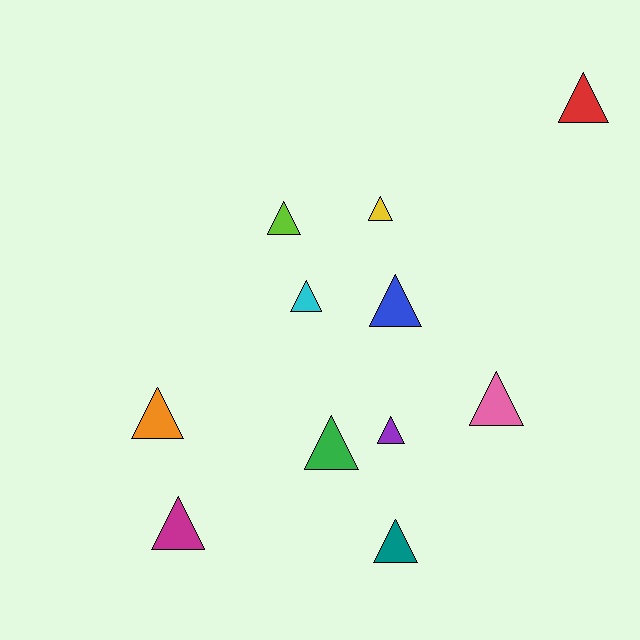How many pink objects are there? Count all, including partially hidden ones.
There is 1 pink object.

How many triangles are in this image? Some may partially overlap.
There are 11 triangles.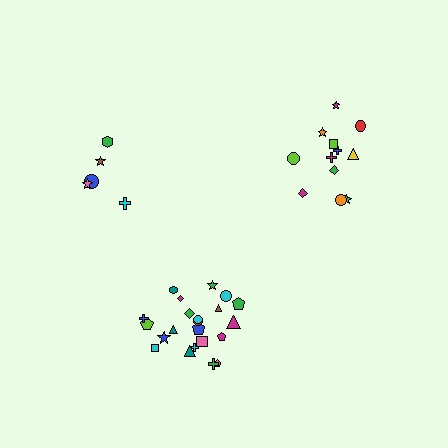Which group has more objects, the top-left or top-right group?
The top-right group.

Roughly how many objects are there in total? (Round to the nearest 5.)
Roughly 40 objects in total.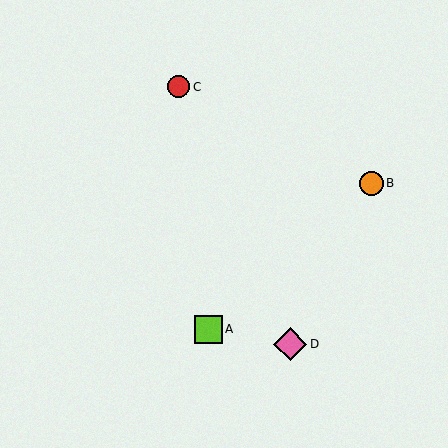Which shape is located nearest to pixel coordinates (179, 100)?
The red circle (labeled C) at (178, 87) is nearest to that location.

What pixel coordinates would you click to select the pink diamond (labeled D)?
Click at (290, 344) to select the pink diamond D.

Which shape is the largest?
The pink diamond (labeled D) is the largest.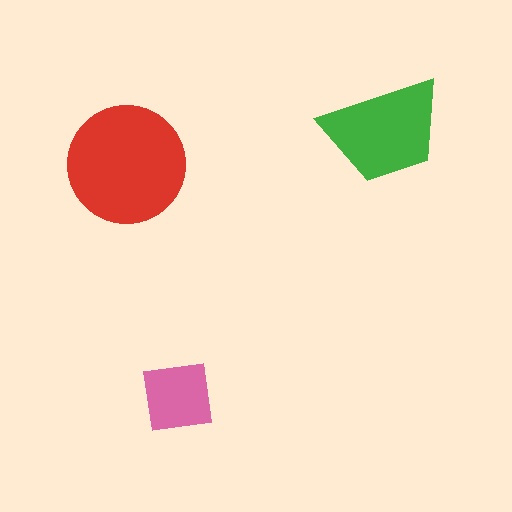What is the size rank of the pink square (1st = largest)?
3rd.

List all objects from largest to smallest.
The red circle, the green trapezoid, the pink square.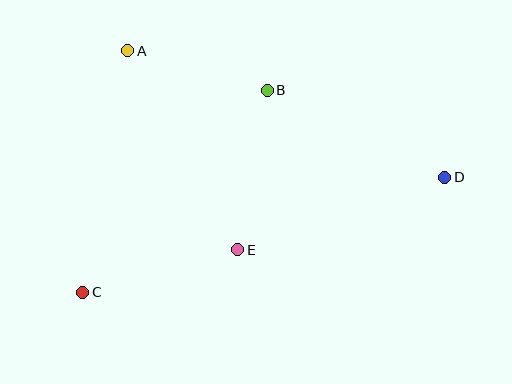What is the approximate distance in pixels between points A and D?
The distance between A and D is approximately 342 pixels.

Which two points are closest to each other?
Points A and B are closest to each other.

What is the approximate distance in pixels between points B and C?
The distance between B and C is approximately 274 pixels.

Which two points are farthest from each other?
Points C and D are farthest from each other.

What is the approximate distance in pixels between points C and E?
The distance between C and E is approximately 161 pixels.